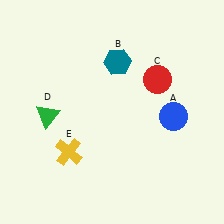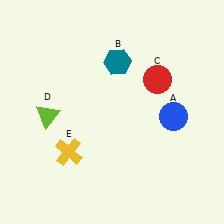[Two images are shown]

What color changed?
The triangle (D) changed from green in Image 1 to lime in Image 2.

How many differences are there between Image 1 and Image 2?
There is 1 difference between the two images.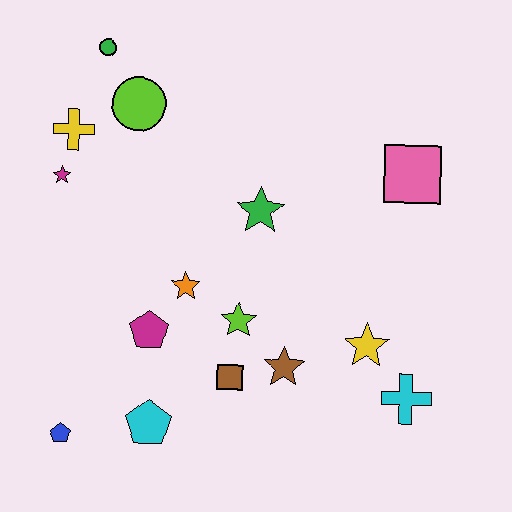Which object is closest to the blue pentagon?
The cyan pentagon is closest to the blue pentagon.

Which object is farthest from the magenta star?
The cyan cross is farthest from the magenta star.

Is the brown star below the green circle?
Yes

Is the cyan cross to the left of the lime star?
No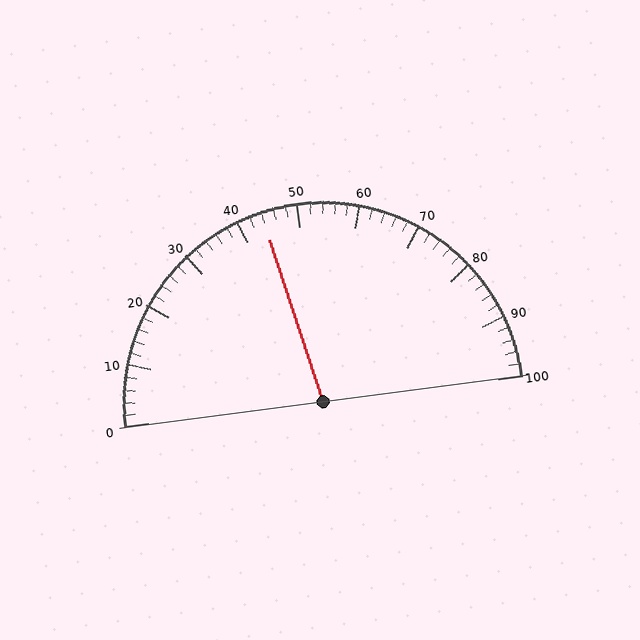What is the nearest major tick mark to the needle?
The nearest major tick mark is 40.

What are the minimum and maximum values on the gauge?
The gauge ranges from 0 to 100.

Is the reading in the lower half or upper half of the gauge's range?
The reading is in the lower half of the range (0 to 100).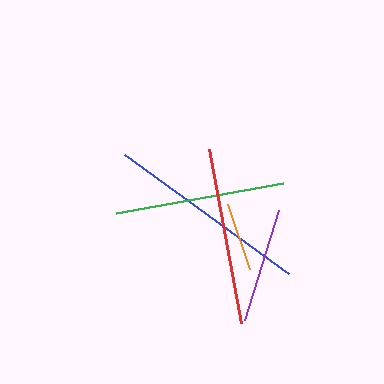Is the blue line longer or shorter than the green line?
The blue line is longer than the green line.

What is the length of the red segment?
The red segment is approximately 177 pixels long.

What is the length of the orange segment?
The orange segment is approximately 68 pixels long.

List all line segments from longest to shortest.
From longest to shortest: blue, red, green, purple, orange.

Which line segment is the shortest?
The orange line is the shortest at approximately 68 pixels.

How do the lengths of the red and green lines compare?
The red and green lines are approximately the same length.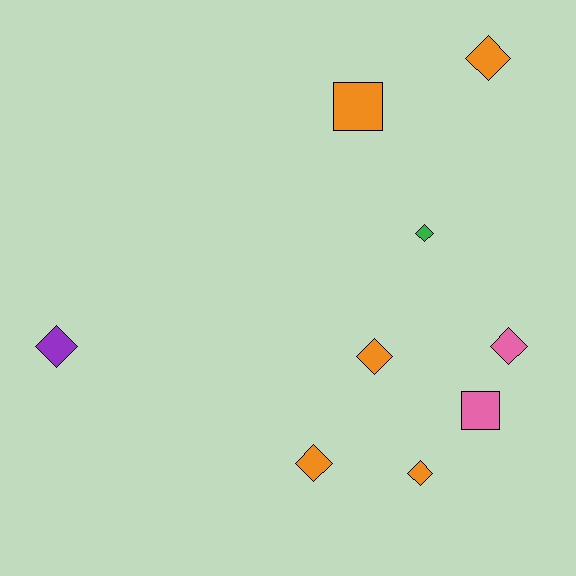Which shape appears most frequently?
Diamond, with 7 objects.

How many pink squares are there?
There is 1 pink square.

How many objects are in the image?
There are 9 objects.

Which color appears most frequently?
Orange, with 5 objects.